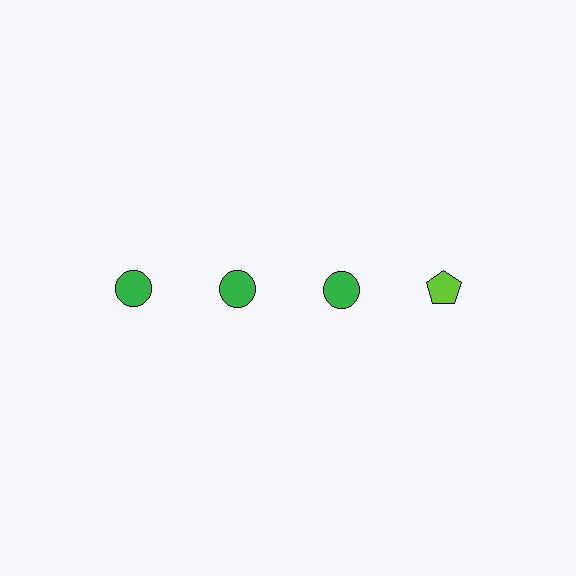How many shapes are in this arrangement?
There are 4 shapes arranged in a grid pattern.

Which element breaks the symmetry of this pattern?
The lime pentagon in the top row, second from right column breaks the symmetry. All other shapes are green circles.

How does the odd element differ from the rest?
It differs in both color (lime instead of green) and shape (pentagon instead of circle).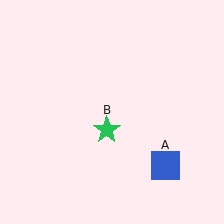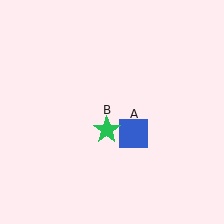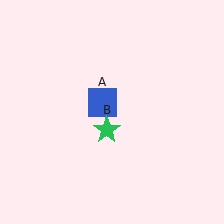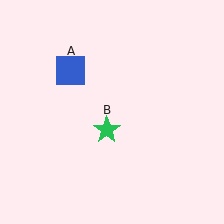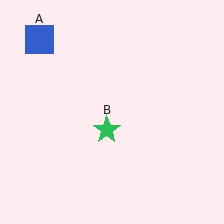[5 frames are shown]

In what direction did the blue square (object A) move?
The blue square (object A) moved up and to the left.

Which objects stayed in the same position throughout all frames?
Green star (object B) remained stationary.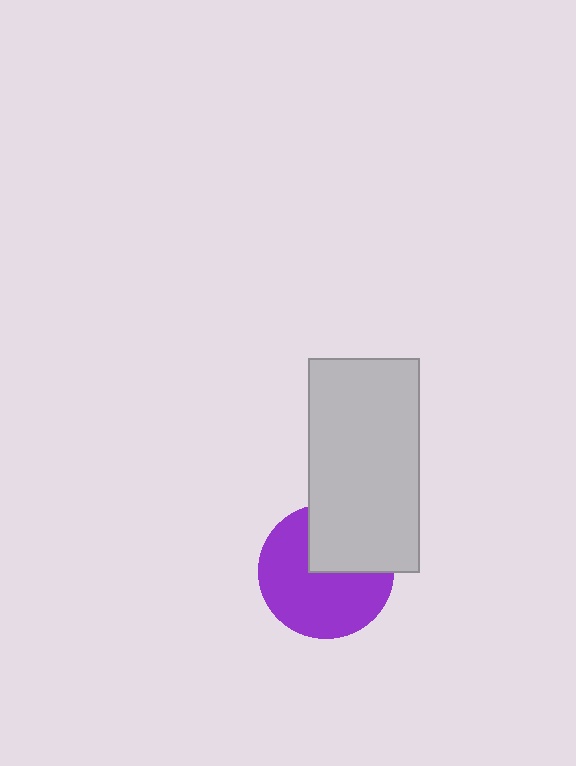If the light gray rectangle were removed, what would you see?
You would see the complete purple circle.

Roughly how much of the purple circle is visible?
Most of it is visible (roughly 65%).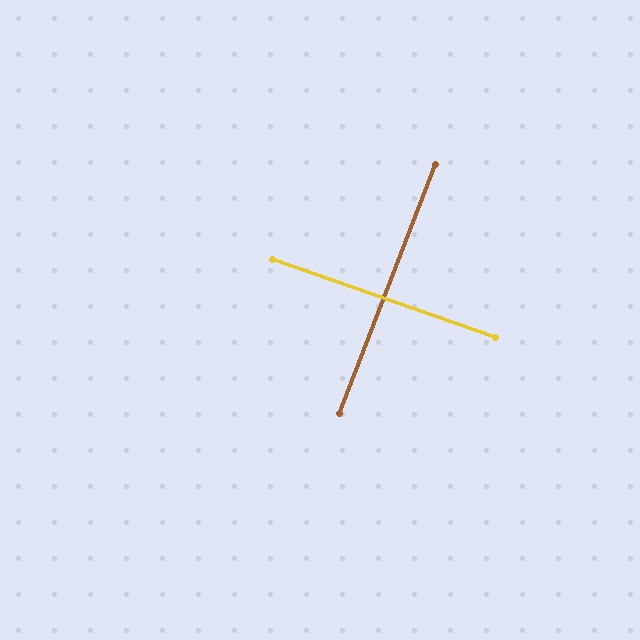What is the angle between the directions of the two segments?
Approximately 88 degrees.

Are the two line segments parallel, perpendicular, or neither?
Perpendicular — they meet at approximately 88°.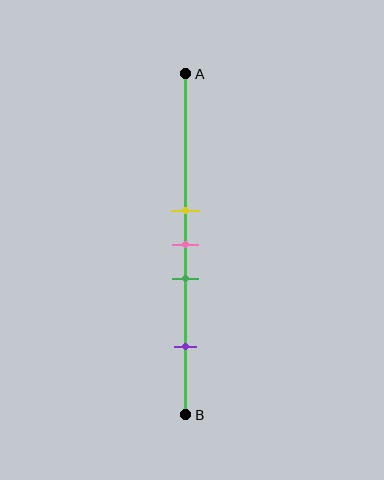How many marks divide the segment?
There are 4 marks dividing the segment.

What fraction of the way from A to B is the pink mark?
The pink mark is approximately 50% (0.5) of the way from A to B.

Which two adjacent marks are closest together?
The yellow and pink marks are the closest adjacent pair.